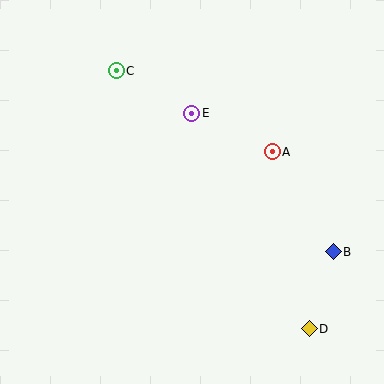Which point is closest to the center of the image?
Point E at (192, 113) is closest to the center.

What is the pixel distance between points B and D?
The distance between B and D is 81 pixels.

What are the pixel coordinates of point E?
Point E is at (192, 113).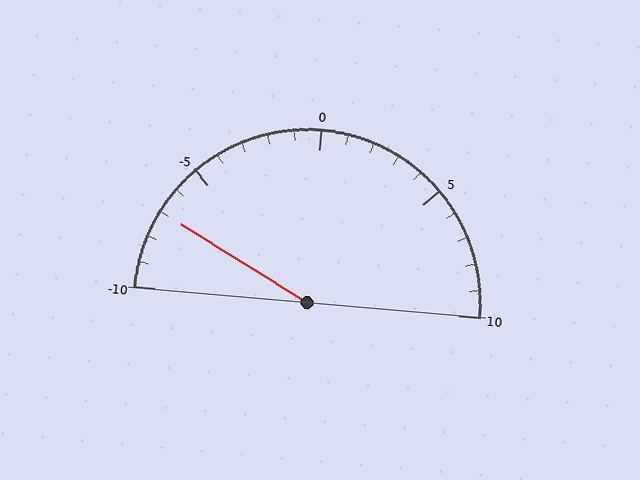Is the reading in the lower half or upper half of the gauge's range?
The reading is in the lower half of the range (-10 to 10).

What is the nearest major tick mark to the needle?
The nearest major tick mark is -5.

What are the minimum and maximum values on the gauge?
The gauge ranges from -10 to 10.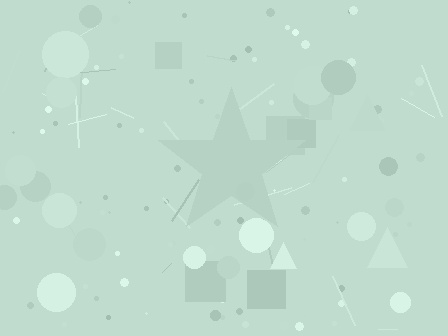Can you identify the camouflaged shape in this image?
The camouflaged shape is a star.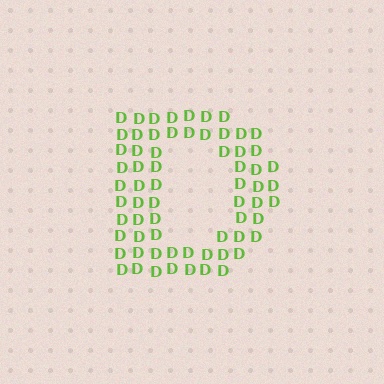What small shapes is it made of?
It is made of small letter D's.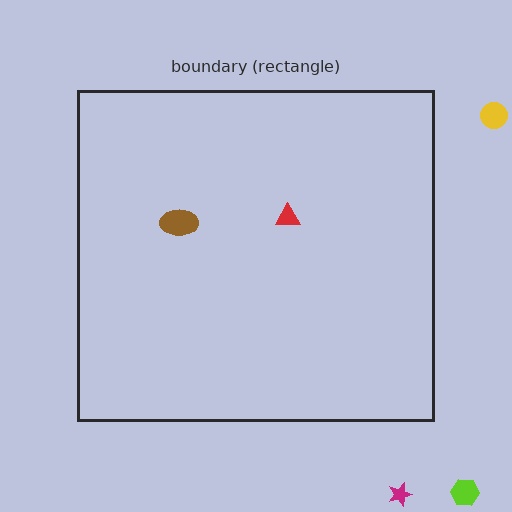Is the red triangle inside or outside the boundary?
Inside.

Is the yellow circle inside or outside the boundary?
Outside.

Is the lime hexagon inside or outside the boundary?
Outside.